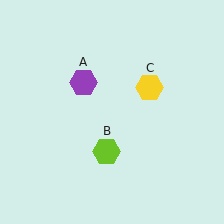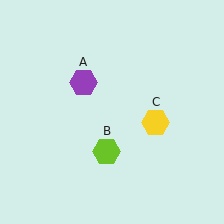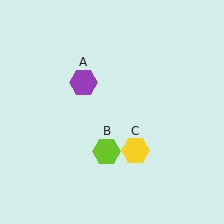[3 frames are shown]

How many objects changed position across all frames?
1 object changed position: yellow hexagon (object C).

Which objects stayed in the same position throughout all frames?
Purple hexagon (object A) and lime hexagon (object B) remained stationary.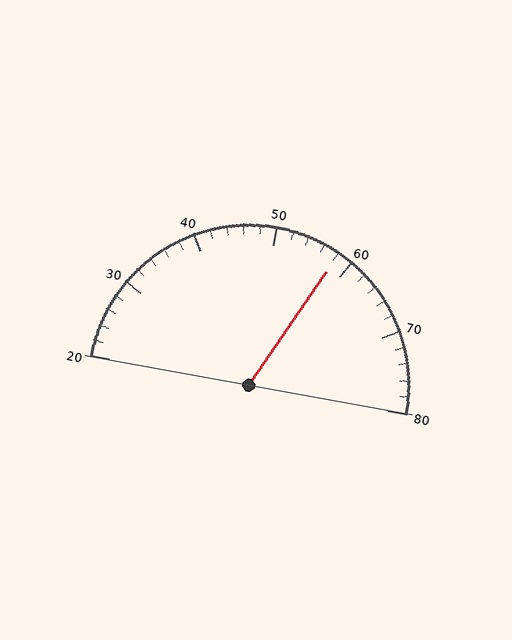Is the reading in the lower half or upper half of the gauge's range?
The reading is in the upper half of the range (20 to 80).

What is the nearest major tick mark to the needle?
The nearest major tick mark is 60.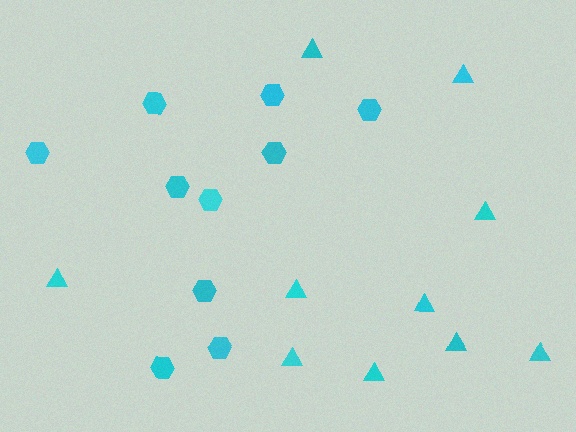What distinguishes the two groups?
There are 2 groups: one group of triangles (10) and one group of hexagons (10).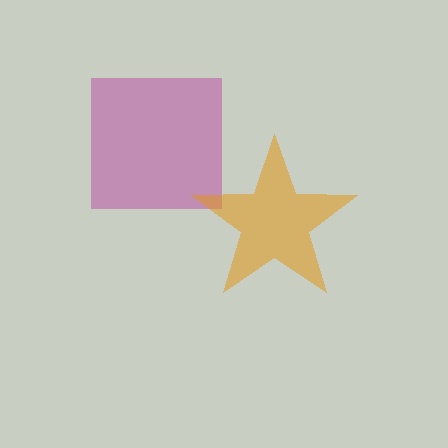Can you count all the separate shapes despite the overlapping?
Yes, there are 2 separate shapes.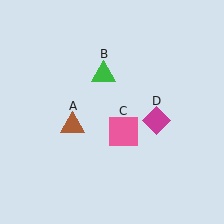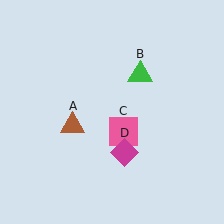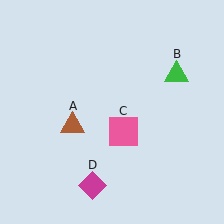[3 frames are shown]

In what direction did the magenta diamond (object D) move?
The magenta diamond (object D) moved down and to the left.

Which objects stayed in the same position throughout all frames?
Brown triangle (object A) and pink square (object C) remained stationary.